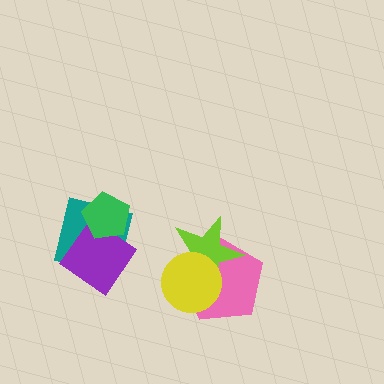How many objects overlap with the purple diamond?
2 objects overlap with the purple diamond.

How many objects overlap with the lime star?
2 objects overlap with the lime star.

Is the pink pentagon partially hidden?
Yes, it is partially covered by another shape.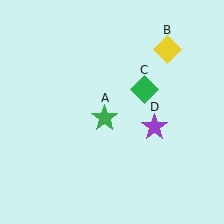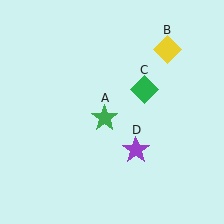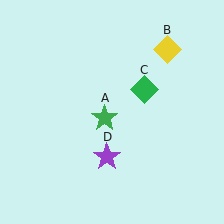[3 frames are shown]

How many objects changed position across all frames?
1 object changed position: purple star (object D).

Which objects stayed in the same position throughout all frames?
Green star (object A) and yellow diamond (object B) and green diamond (object C) remained stationary.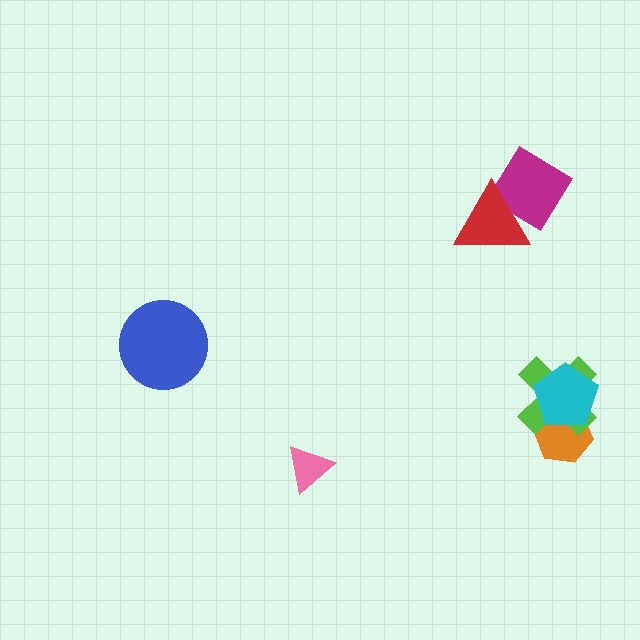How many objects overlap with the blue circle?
0 objects overlap with the blue circle.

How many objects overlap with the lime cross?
2 objects overlap with the lime cross.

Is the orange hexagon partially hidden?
Yes, it is partially covered by another shape.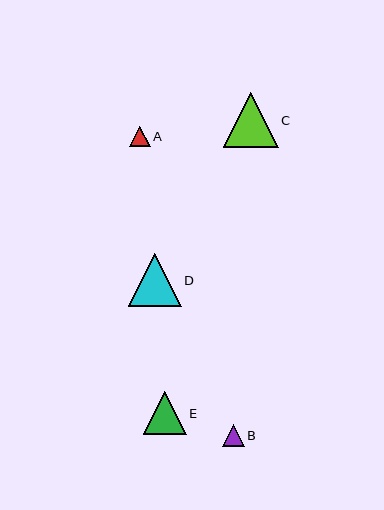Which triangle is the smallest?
Triangle A is the smallest with a size of approximately 21 pixels.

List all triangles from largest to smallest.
From largest to smallest: C, D, E, B, A.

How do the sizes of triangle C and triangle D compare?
Triangle C and triangle D are approximately the same size.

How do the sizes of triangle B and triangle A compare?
Triangle B and triangle A are approximately the same size.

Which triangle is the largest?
Triangle C is the largest with a size of approximately 55 pixels.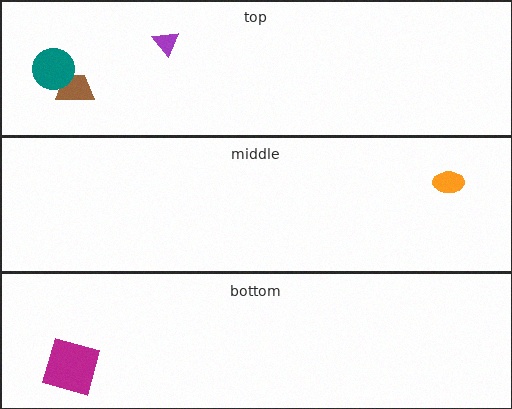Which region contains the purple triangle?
The top region.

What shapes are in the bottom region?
The magenta square.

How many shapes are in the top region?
3.